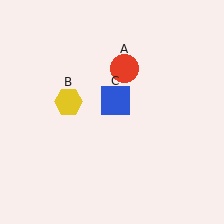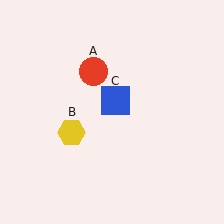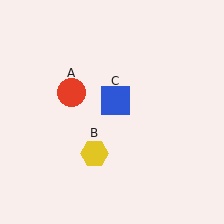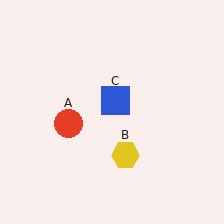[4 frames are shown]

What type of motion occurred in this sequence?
The red circle (object A), yellow hexagon (object B) rotated counterclockwise around the center of the scene.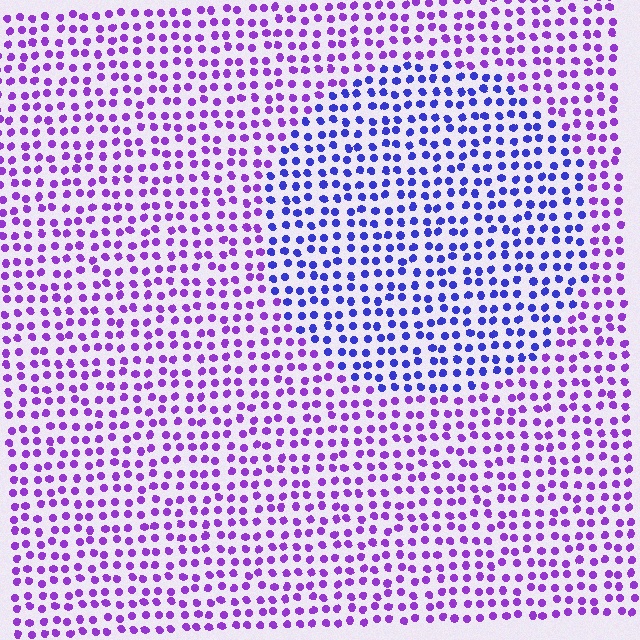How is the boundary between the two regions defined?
The boundary is defined purely by a slight shift in hue (about 38 degrees). Spacing, size, and orientation are identical on both sides.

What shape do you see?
I see a circle.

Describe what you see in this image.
The image is filled with small purple elements in a uniform arrangement. A circle-shaped region is visible where the elements are tinted to a slightly different hue, forming a subtle color boundary.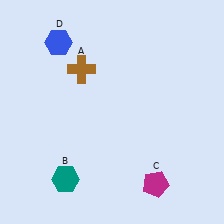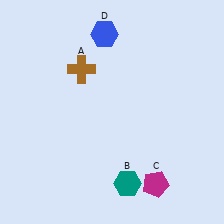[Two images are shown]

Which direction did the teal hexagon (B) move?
The teal hexagon (B) moved right.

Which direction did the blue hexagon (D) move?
The blue hexagon (D) moved right.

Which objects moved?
The objects that moved are: the teal hexagon (B), the blue hexagon (D).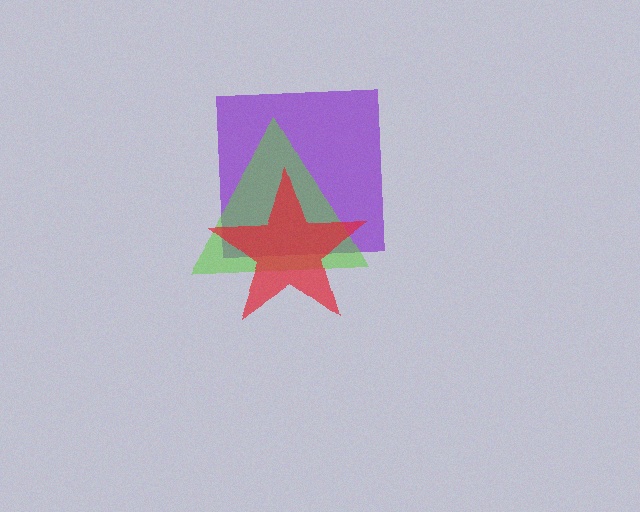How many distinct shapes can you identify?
There are 3 distinct shapes: a purple square, a lime triangle, a red star.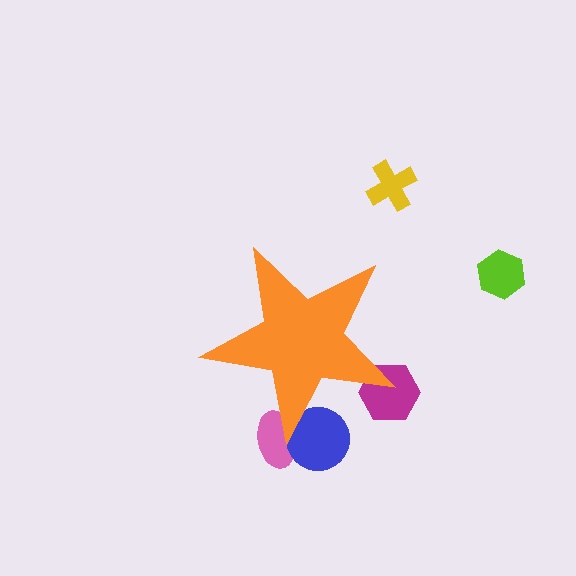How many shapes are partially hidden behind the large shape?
3 shapes are partially hidden.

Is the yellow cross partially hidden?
No, the yellow cross is fully visible.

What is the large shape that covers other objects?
An orange star.